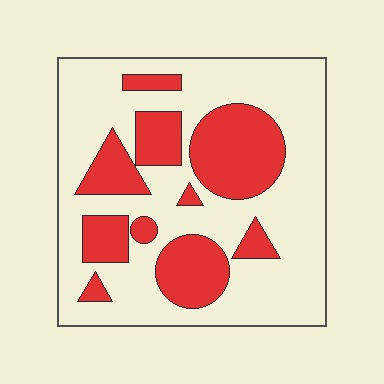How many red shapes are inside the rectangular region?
10.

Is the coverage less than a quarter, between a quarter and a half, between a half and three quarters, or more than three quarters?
Between a quarter and a half.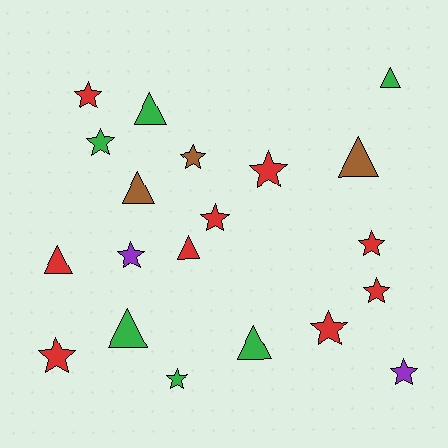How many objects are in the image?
There are 20 objects.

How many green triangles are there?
There are 4 green triangles.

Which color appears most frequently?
Red, with 9 objects.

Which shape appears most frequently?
Star, with 12 objects.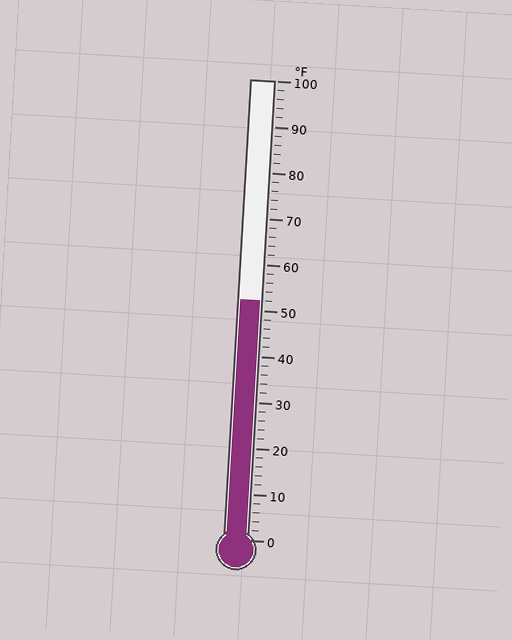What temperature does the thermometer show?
The thermometer shows approximately 52°F.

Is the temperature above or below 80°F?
The temperature is below 80°F.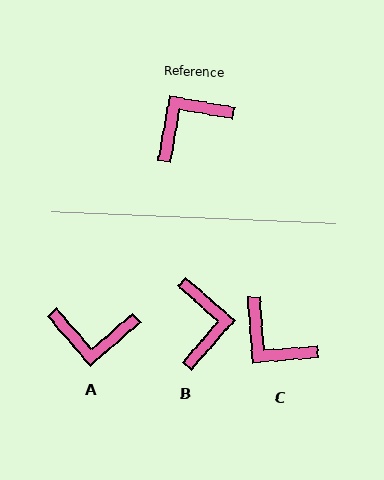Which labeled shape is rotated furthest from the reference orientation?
A, about 141 degrees away.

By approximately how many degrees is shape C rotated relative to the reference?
Approximately 105 degrees counter-clockwise.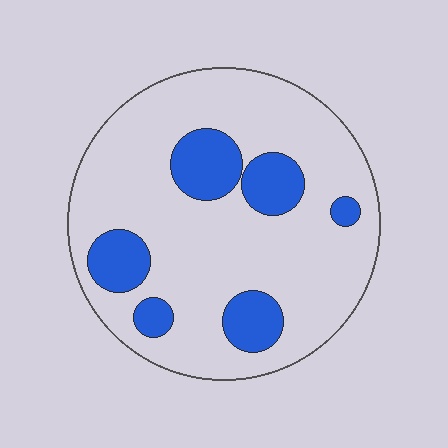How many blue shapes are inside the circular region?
6.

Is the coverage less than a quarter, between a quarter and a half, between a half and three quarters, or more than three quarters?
Less than a quarter.